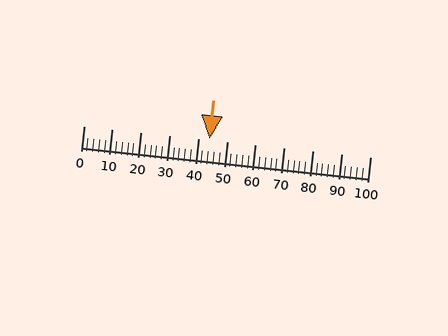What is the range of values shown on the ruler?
The ruler shows values from 0 to 100.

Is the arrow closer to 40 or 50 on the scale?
The arrow is closer to 40.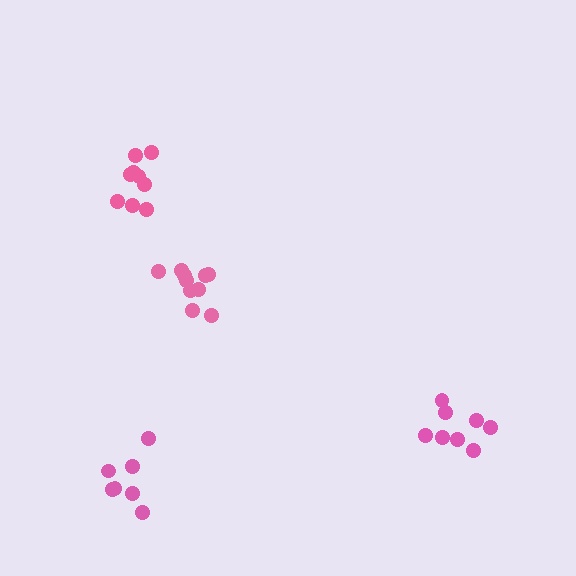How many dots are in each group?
Group 1: 8 dots, Group 2: 9 dots, Group 3: 10 dots, Group 4: 7 dots (34 total).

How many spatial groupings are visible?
There are 4 spatial groupings.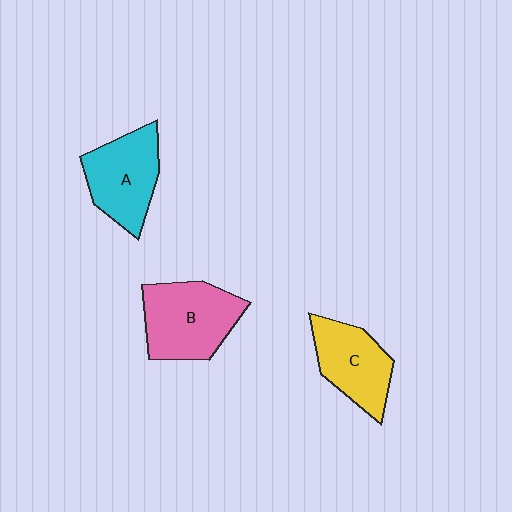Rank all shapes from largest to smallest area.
From largest to smallest: B (pink), A (cyan), C (yellow).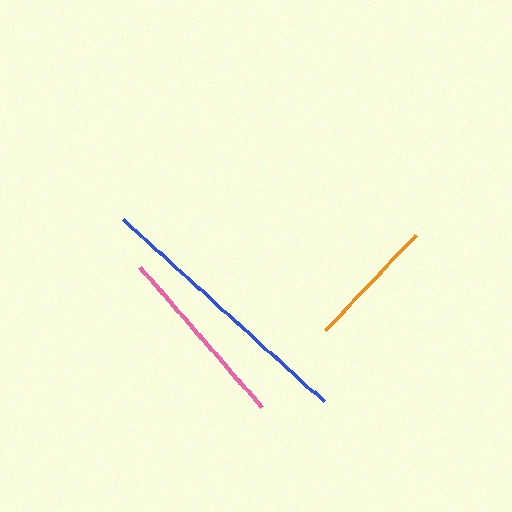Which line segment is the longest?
The blue line is the longest at approximately 271 pixels.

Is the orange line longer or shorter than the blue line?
The blue line is longer than the orange line.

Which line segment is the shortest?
The orange line is the shortest at approximately 132 pixels.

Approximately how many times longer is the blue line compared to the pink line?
The blue line is approximately 1.5 times the length of the pink line.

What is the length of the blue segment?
The blue segment is approximately 271 pixels long.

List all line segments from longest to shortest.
From longest to shortest: blue, pink, orange.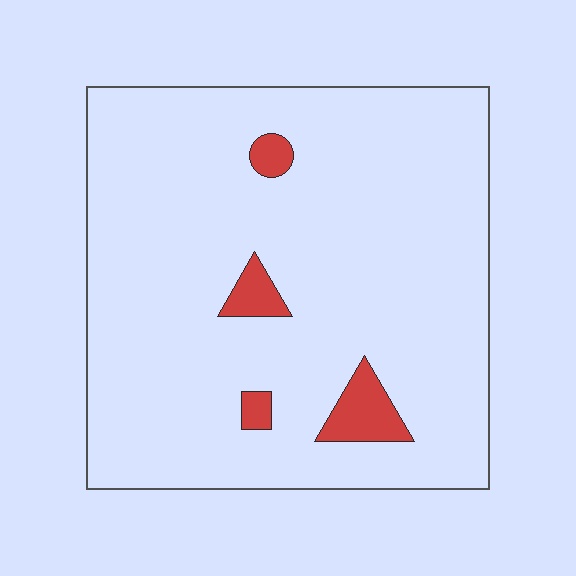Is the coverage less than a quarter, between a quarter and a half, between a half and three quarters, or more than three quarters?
Less than a quarter.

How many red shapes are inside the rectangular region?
4.